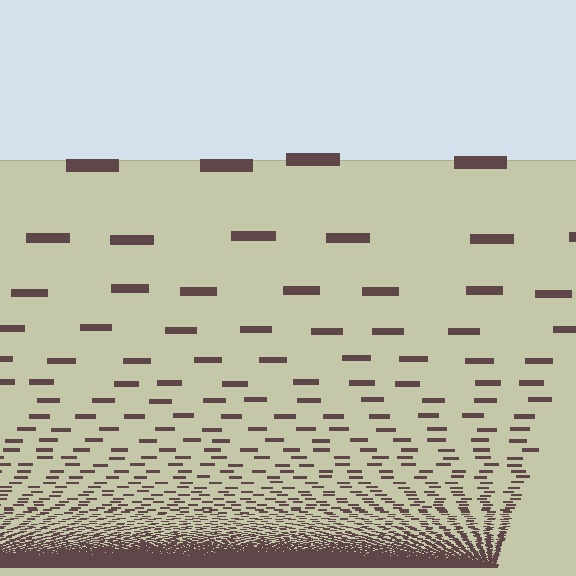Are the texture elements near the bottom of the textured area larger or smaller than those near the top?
Smaller. The gradient is inverted — elements near the bottom are smaller and denser.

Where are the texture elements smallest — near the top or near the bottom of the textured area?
Near the bottom.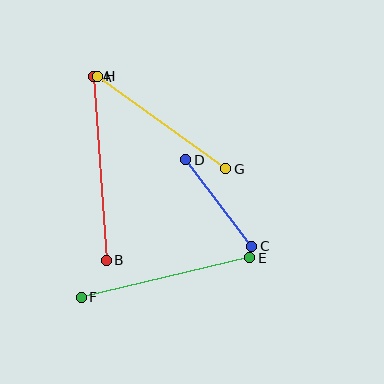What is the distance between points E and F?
The distance is approximately 173 pixels.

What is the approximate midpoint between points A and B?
The midpoint is at approximately (100, 169) pixels.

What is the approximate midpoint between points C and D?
The midpoint is at approximately (219, 203) pixels.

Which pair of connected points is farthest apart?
Points A and B are farthest apart.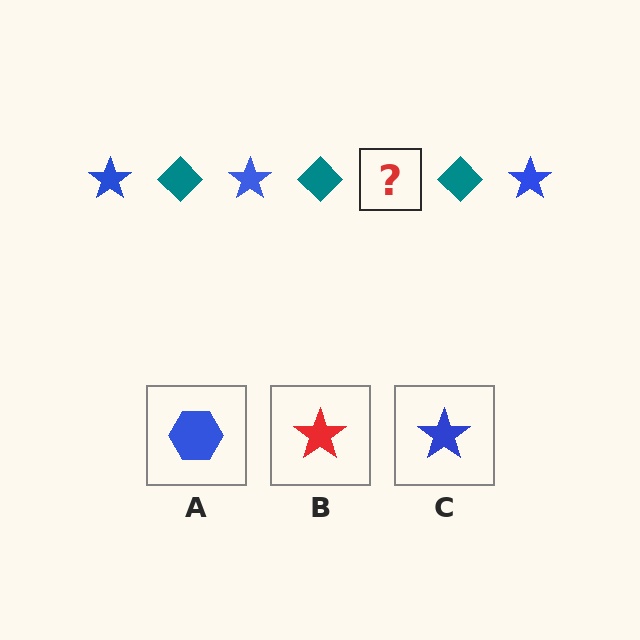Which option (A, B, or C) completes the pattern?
C.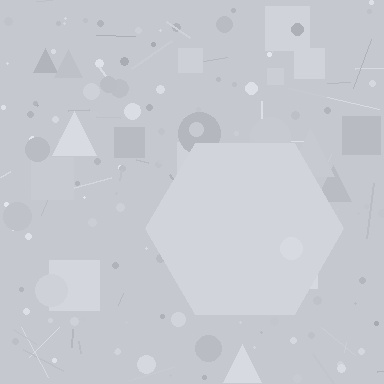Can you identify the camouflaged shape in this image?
The camouflaged shape is a hexagon.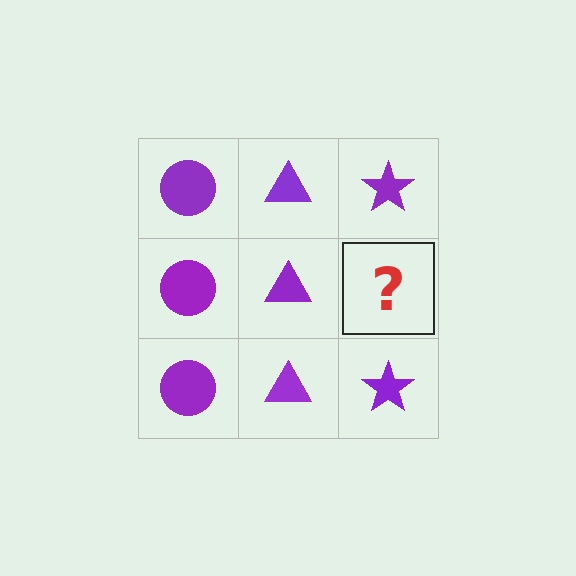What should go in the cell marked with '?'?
The missing cell should contain a purple star.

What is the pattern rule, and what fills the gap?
The rule is that each column has a consistent shape. The gap should be filled with a purple star.